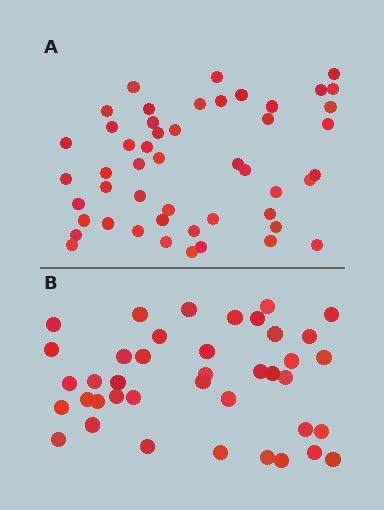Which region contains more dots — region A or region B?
Region A (the top region) has more dots.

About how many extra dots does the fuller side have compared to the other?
Region A has roughly 8 or so more dots than region B.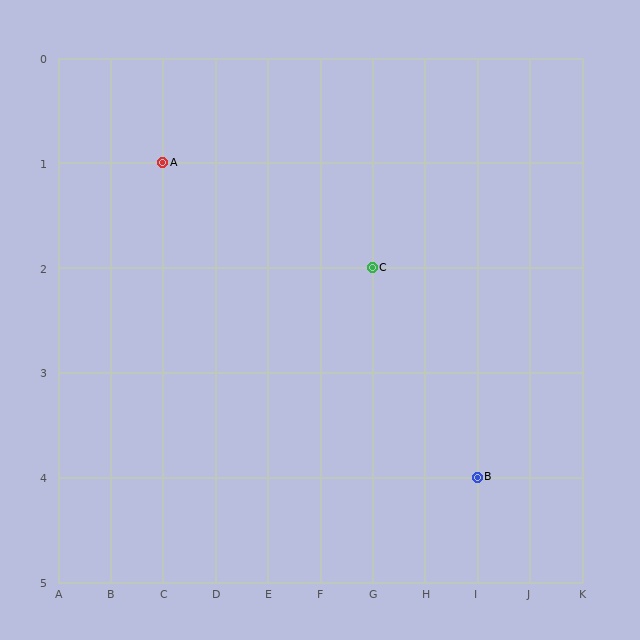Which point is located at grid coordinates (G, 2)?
Point C is at (G, 2).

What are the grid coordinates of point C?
Point C is at grid coordinates (G, 2).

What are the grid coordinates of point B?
Point B is at grid coordinates (I, 4).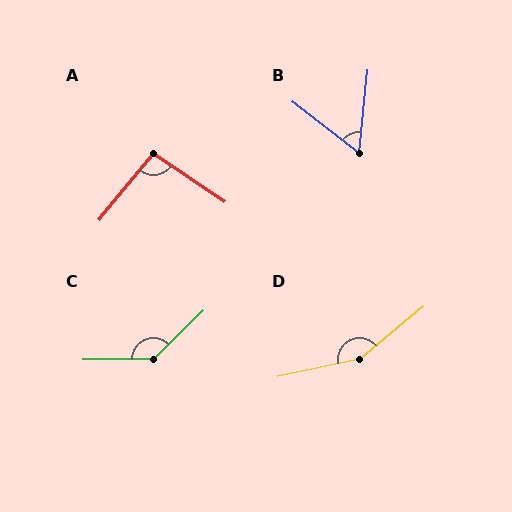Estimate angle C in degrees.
Approximately 136 degrees.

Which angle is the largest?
D, at approximately 153 degrees.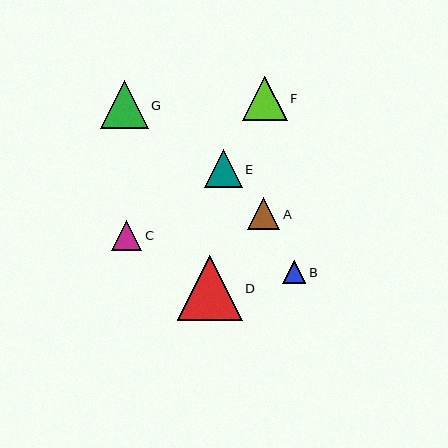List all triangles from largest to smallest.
From largest to smallest: D, G, F, E, A, C, B.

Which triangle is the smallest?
Triangle B is the smallest with a size of approximately 23 pixels.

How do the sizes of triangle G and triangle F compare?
Triangle G and triangle F are approximately the same size.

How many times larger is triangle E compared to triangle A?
Triangle E is approximately 1.2 times the size of triangle A.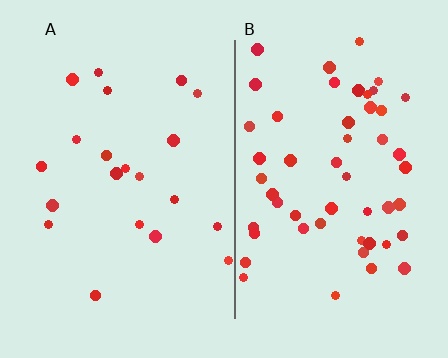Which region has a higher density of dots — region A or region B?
B (the right).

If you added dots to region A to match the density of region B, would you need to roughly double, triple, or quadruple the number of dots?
Approximately triple.